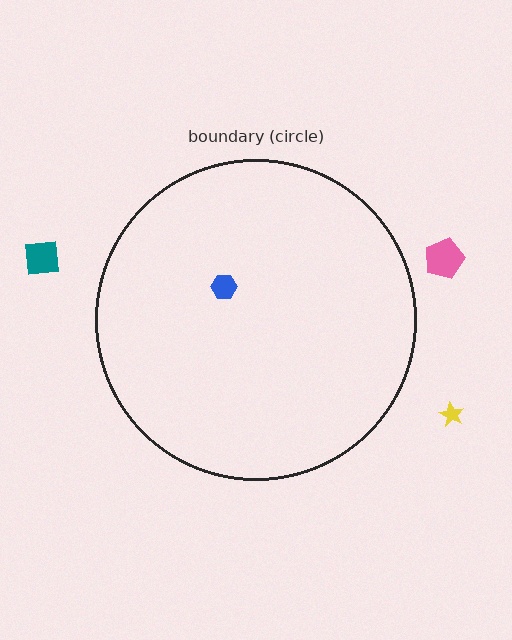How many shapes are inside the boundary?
1 inside, 3 outside.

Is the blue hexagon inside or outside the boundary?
Inside.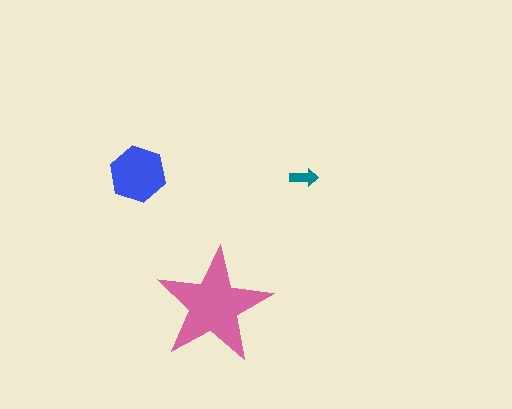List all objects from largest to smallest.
The pink star, the blue hexagon, the teal arrow.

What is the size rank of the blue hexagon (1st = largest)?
2nd.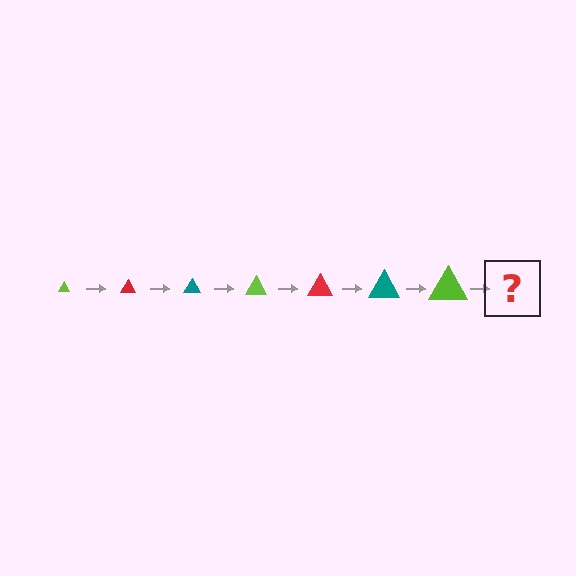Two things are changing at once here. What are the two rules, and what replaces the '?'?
The two rules are that the triangle grows larger each step and the color cycles through lime, red, and teal. The '?' should be a red triangle, larger than the previous one.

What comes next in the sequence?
The next element should be a red triangle, larger than the previous one.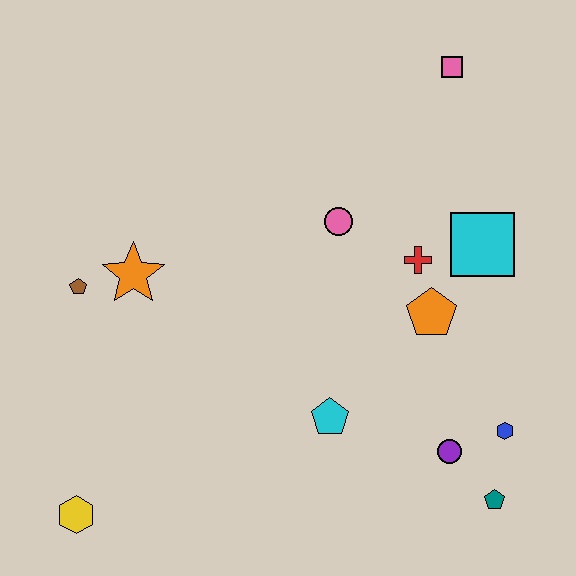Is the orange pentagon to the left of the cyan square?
Yes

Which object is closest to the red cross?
The orange pentagon is closest to the red cross.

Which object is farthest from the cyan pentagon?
The pink square is farthest from the cyan pentagon.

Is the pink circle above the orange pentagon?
Yes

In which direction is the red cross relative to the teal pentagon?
The red cross is above the teal pentagon.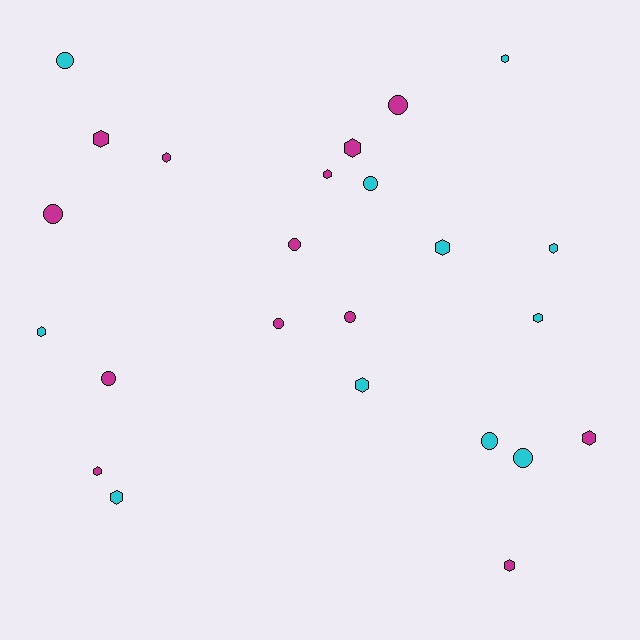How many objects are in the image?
There are 24 objects.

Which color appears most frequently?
Magenta, with 13 objects.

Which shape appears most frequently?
Hexagon, with 14 objects.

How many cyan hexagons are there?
There are 7 cyan hexagons.